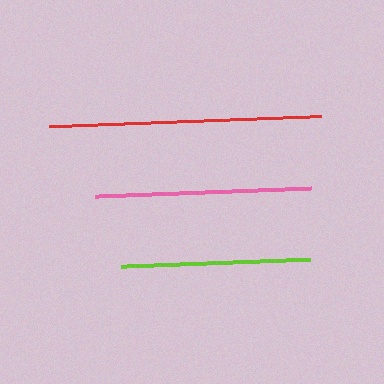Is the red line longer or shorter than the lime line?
The red line is longer than the lime line.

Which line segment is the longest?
The red line is the longest at approximately 272 pixels.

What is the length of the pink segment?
The pink segment is approximately 216 pixels long.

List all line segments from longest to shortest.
From longest to shortest: red, pink, lime.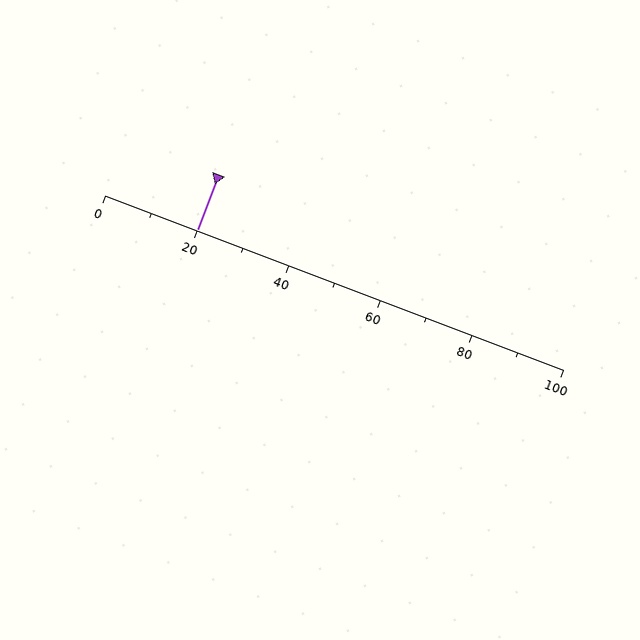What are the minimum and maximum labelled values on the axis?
The axis runs from 0 to 100.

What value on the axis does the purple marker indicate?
The marker indicates approximately 20.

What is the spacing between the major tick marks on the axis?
The major ticks are spaced 20 apart.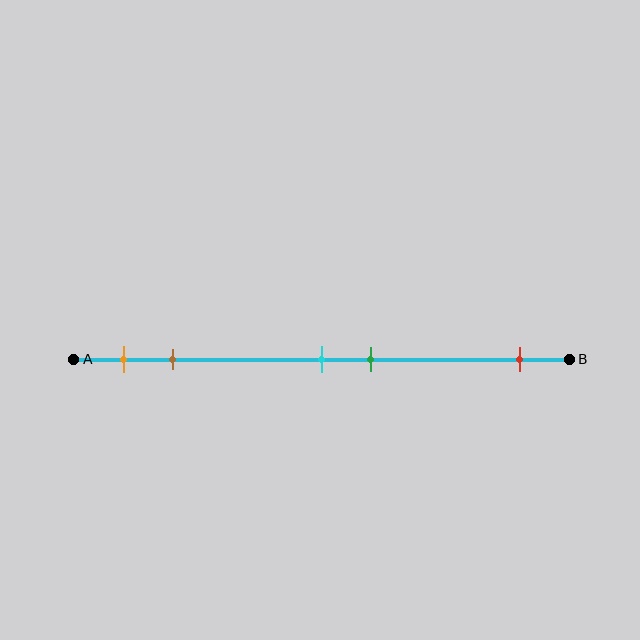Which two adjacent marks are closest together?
The cyan and green marks are the closest adjacent pair.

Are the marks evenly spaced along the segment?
No, the marks are not evenly spaced.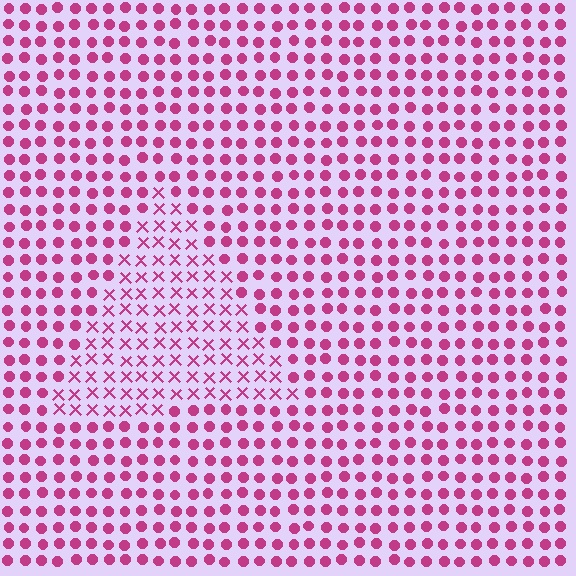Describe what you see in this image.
The image is filled with small magenta elements arranged in a uniform grid. A triangle-shaped region contains X marks, while the surrounding area contains circles. The boundary is defined purely by the change in element shape.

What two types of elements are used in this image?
The image uses X marks inside the triangle region and circles outside it.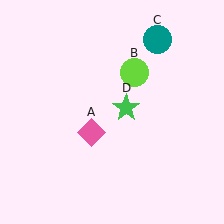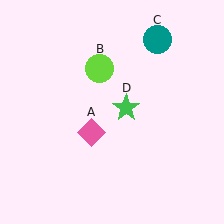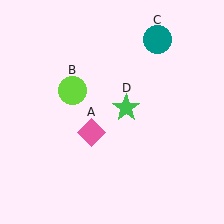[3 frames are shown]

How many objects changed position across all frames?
1 object changed position: lime circle (object B).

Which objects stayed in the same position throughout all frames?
Pink diamond (object A) and teal circle (object C) and green star (object D) remained stationary.